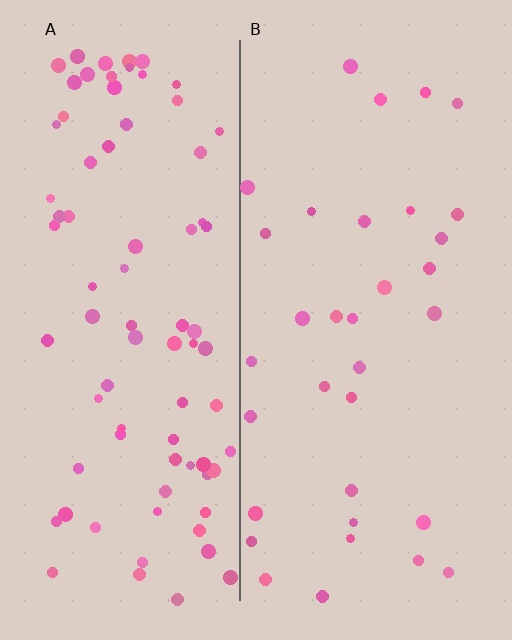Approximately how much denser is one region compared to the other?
Approximately 2.4× — region A over region B.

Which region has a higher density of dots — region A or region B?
A (the left).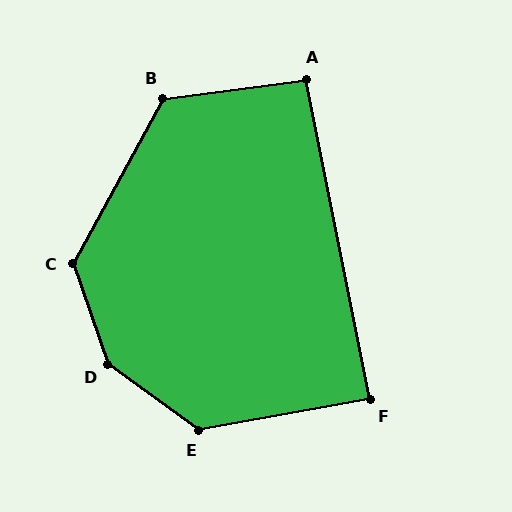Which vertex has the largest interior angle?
D, at approximately 145 degrees.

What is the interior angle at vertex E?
Approximately 134 degrees (obtuse).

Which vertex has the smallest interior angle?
F, at approximately 89 degrees.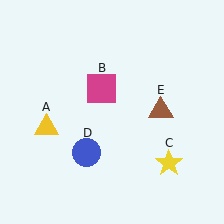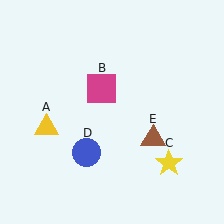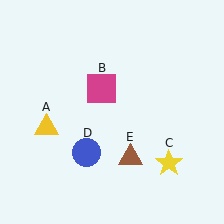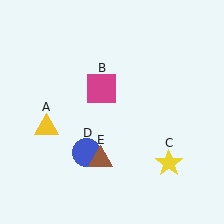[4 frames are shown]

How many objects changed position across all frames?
1 object changed position: brown triangle (object E).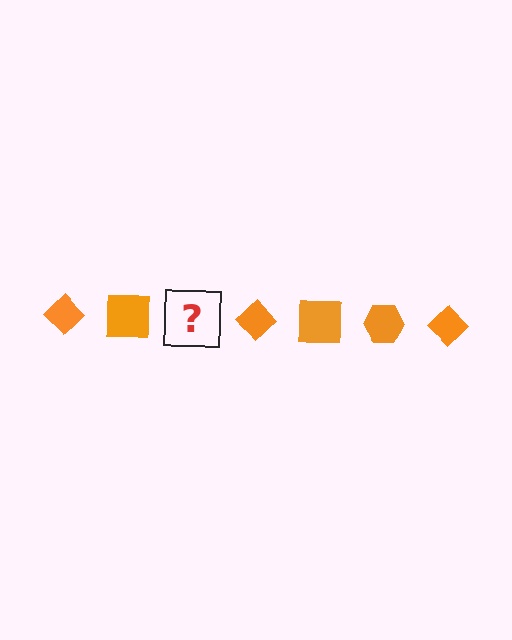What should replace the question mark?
The question mark should be replaced with an orange hexagon.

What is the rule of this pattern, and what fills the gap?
The rule is that the pattern cycles through diamond, square, hexagon shapes in orange. The gap should be filled with an orange hexagon.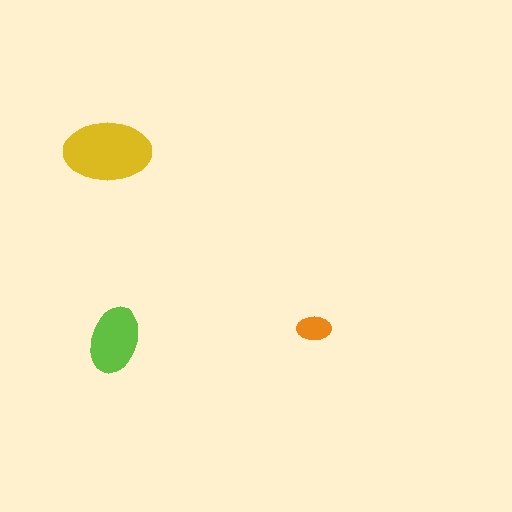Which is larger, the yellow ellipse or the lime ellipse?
The yellow one.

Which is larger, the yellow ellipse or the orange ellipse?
The yellow one.